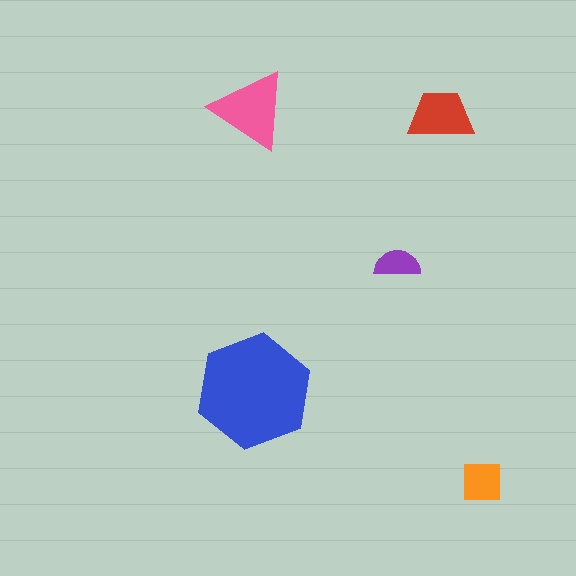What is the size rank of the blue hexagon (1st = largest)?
1st.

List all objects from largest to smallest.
The blue hexagon, the pink triangle, the red trapezoid, the orange square, the purple semicircle.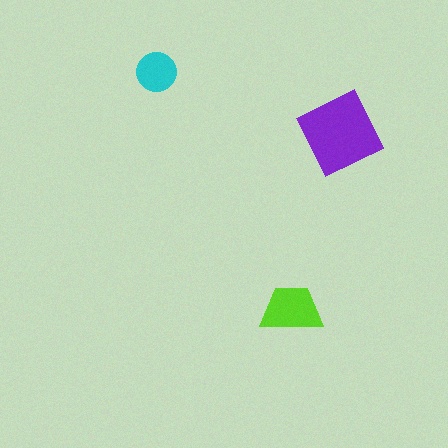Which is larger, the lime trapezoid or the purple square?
The purple square.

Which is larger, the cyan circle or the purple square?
The purple square.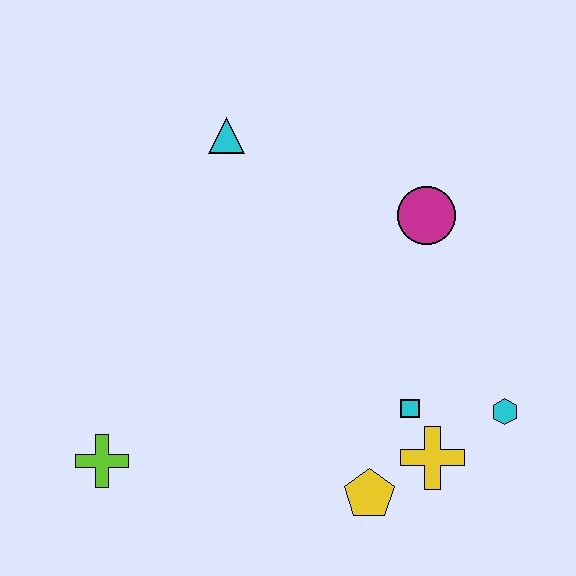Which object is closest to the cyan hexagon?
The yellow cross is closest to the cyan hexagon.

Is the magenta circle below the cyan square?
No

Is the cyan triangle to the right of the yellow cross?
No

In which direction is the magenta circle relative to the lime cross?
The magenta circle is to the right of the lime cross.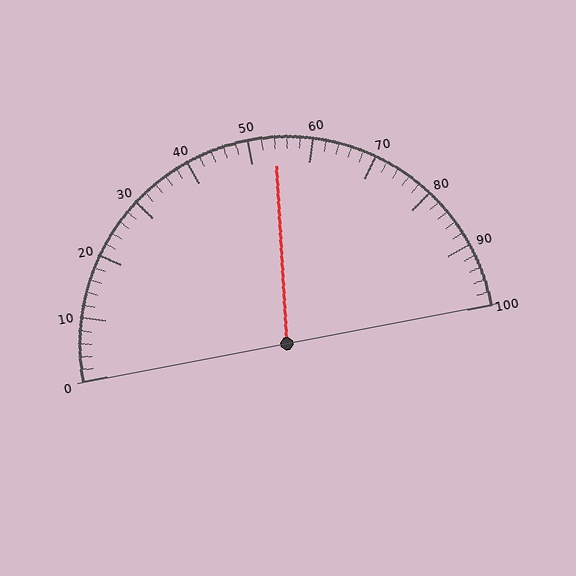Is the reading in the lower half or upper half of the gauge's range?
The reading is in the upper half of the range (0 to 100).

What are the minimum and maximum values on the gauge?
The gauge ranges from 0 to 100.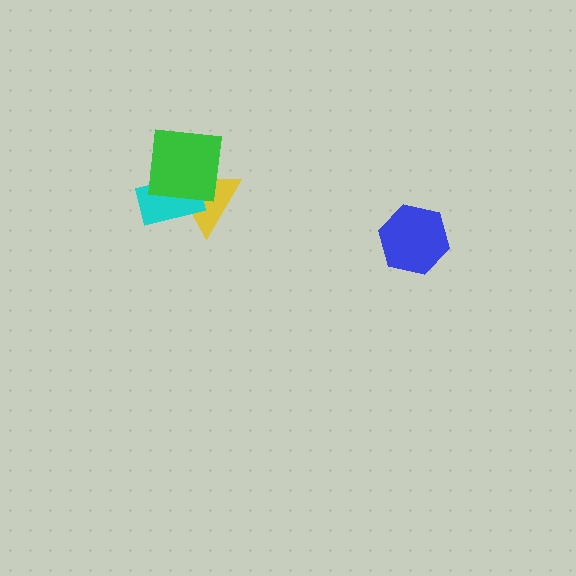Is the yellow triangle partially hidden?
Yes, it is partially covered by another shape.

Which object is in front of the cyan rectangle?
The green square is in front of the cyan rectangle.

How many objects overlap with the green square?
2 objects overlap with the green square.